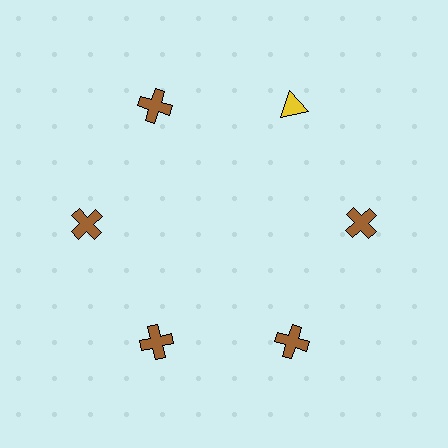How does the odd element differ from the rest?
It differs in both color (yellow instead of brown) and shape (triangle instead of cross).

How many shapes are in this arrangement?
There are 6 shapes arranged in a ring pattern.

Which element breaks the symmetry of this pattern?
The yellow triangle at roughly the 1 o'clock position breaks the symmetry. All other shapes are brown crosses.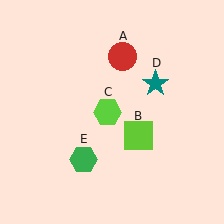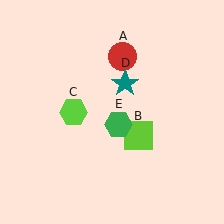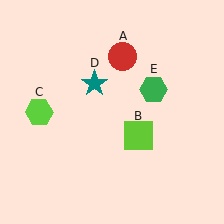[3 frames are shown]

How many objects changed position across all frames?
3 objects changed position: lime hexagon (object C), teal star (object D), green hexagon (object E).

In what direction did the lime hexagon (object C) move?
The lime hexagon (object C) moved left.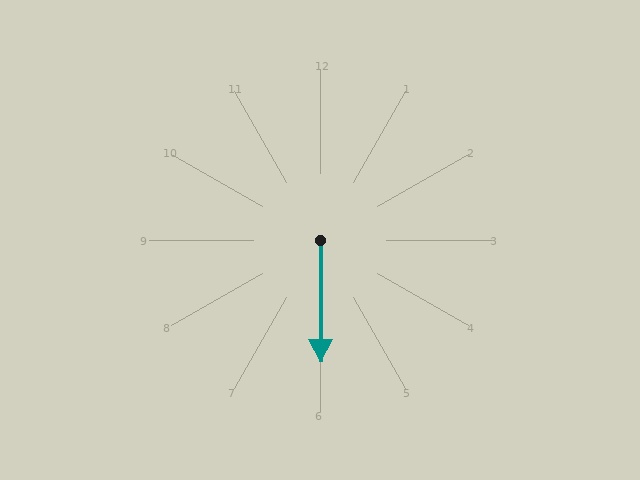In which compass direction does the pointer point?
South.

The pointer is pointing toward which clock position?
Roughly 6 o'clock.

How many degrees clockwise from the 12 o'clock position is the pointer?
Approximately 180 degrees.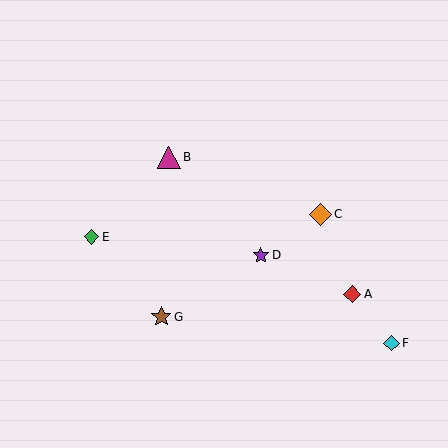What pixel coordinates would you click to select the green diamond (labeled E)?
Click at (92, 237) to select the green diamond E.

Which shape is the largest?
The magenta triangle (labeled B) is the largest.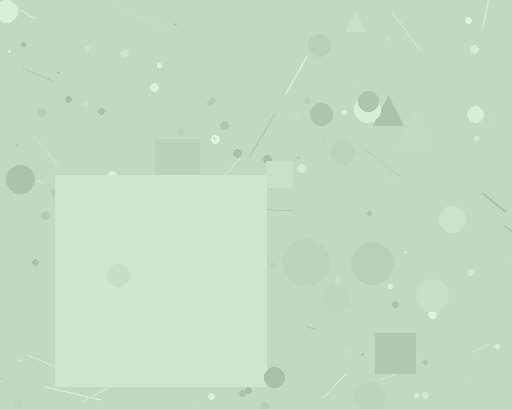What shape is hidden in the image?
A square is hidden in the image.